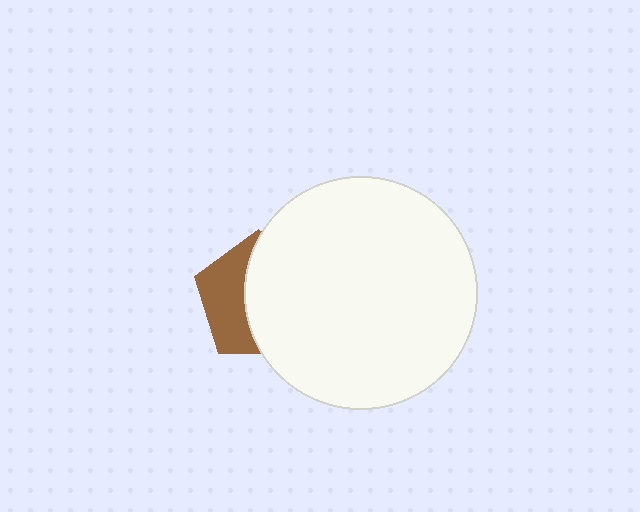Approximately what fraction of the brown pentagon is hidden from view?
Roughly 60% of the brown pentagon is hidden behind the white circle.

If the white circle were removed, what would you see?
You would see the complete brown pentagon.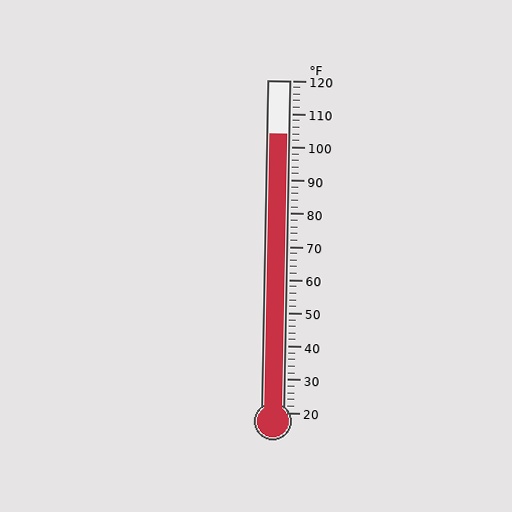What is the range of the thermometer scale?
The thermometer scale ranges from 20°F to 120°F.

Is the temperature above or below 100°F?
The temperature is above 100°F.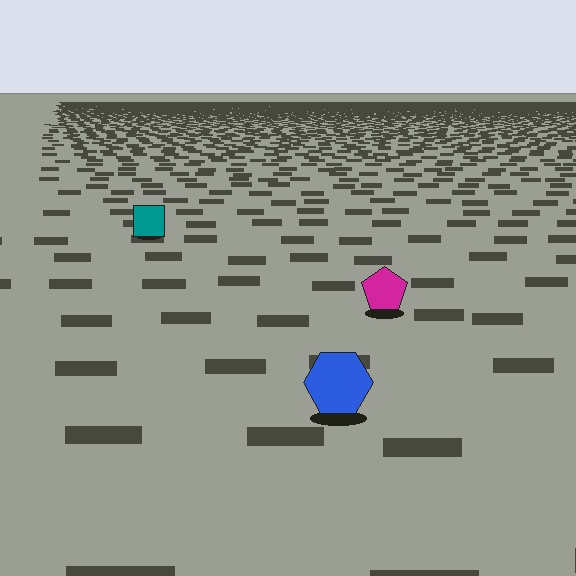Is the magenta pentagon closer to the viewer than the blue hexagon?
No. The blue hexagon is closer — you can tell from the texture gradient: the ground texture is coarser near it.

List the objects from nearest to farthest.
From nearest to farthest: the blue hexagon, the magenta pentagon, the teal square.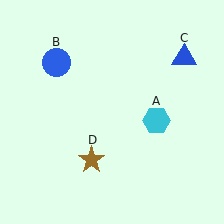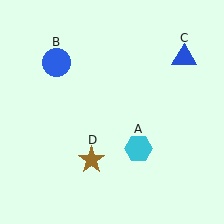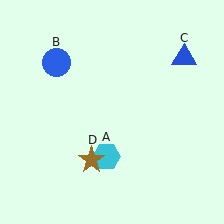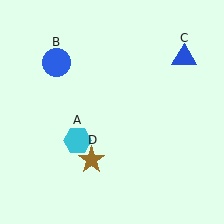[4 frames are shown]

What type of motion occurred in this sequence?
The cyan hexagon (object A) rotated clockwise around the center of the scene.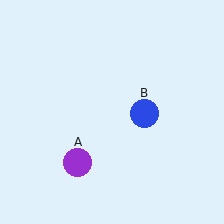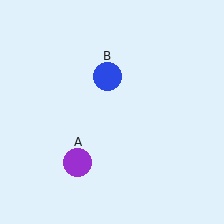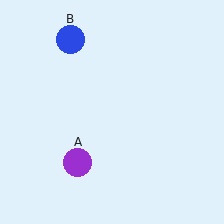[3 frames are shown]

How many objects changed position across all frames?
1 object changed position: blue circle (object B).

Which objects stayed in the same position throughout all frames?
Purple circle (object A) remained stationary.